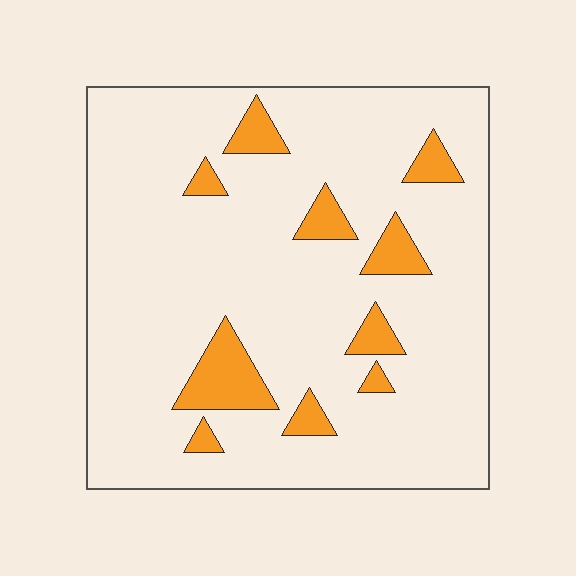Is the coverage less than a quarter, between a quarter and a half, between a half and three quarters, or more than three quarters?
Less than a quarter.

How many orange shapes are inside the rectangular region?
10.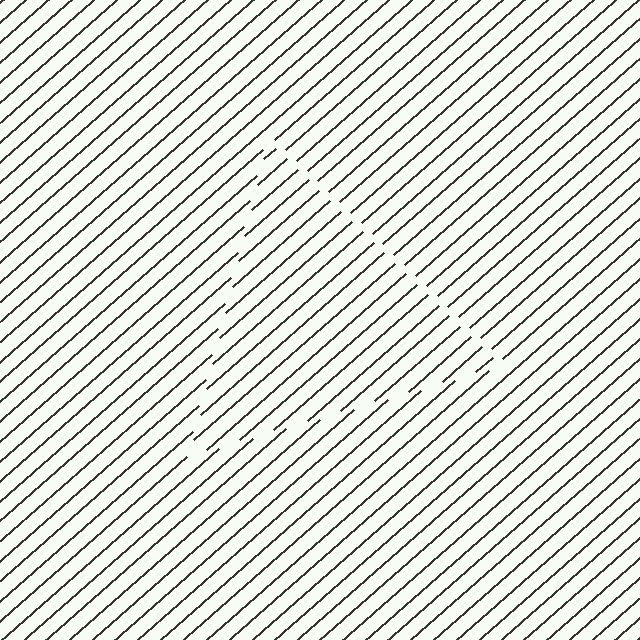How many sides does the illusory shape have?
3 sides — the line-ends trace a triangle.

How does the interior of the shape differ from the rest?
The interior of the shape contains the same grating, shifted by half a period — the contour is defined by the phase discontinuity where line-ends from the inner and outer gratings abut.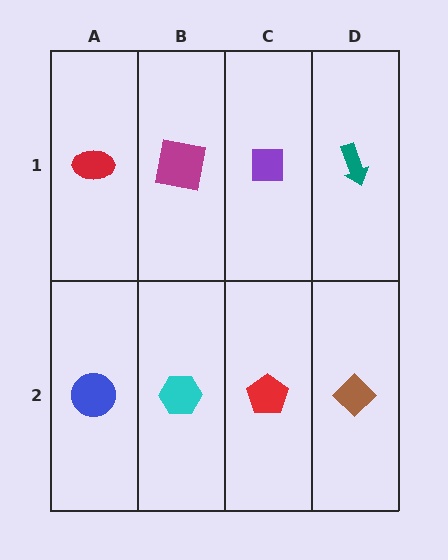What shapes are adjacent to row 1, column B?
A cyan hexagon (row 2, column B), a red ellipse (row 1, column A), a purple square (row 1, column C).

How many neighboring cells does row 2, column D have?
2.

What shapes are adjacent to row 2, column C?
A purple square (row 1, column C), a cyan hexagon (row 2, column B), a brown diamond (row 2, column D).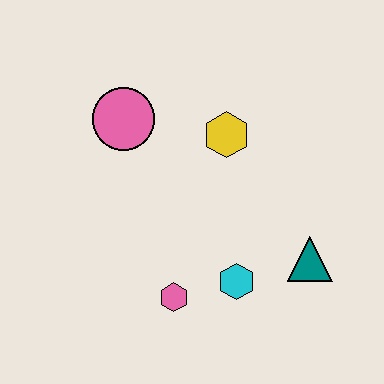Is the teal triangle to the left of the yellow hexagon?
No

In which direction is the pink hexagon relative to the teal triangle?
The pink hexagon is to the left of the teal triangle.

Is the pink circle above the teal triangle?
Yes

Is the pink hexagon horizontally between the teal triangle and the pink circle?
Yes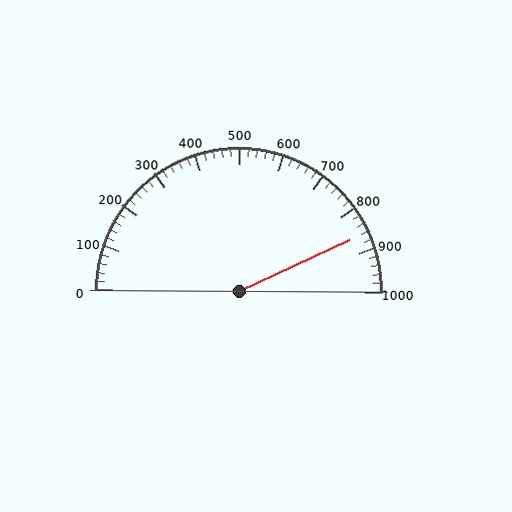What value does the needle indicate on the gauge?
The needle indicates approximately 860.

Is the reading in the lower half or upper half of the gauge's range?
The reading is in the upper half of the range (0 to 1000).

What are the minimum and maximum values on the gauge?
The gauge ranges from 0 to 1000.